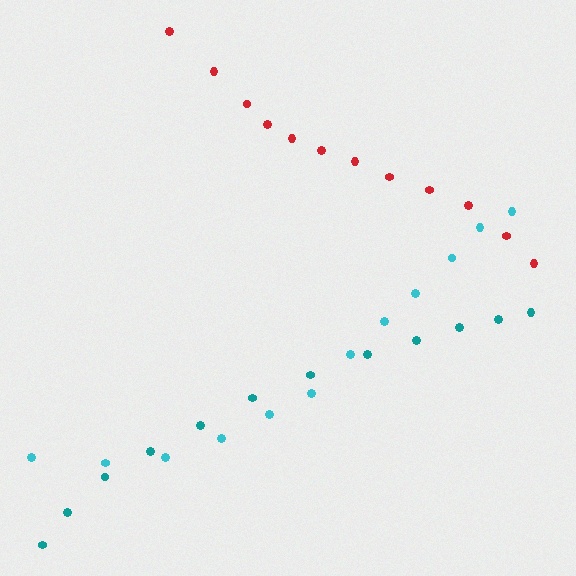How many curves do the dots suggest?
There are 3 distinct paths.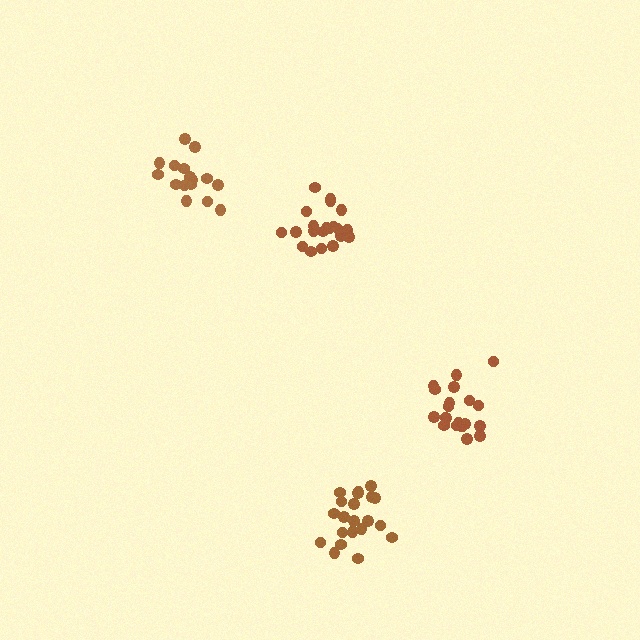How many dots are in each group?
Group 1: 21 dots, Group 2: 18 dots, Group 3: 21 dots, Group 4: 21 dots (81 total).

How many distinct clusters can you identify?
There are 4 distinct clusters.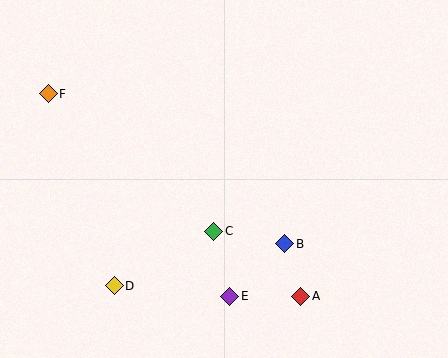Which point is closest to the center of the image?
Point C at (214, 231) is closest to the center.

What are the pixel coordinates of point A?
Point A is at (301, 296).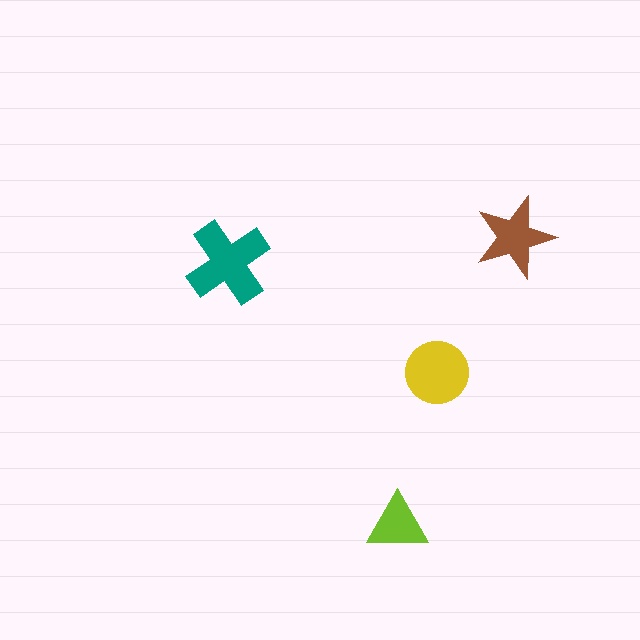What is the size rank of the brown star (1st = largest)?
3rd.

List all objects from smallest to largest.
The lime triangle, the brown star, the yellow circle, the teal cross.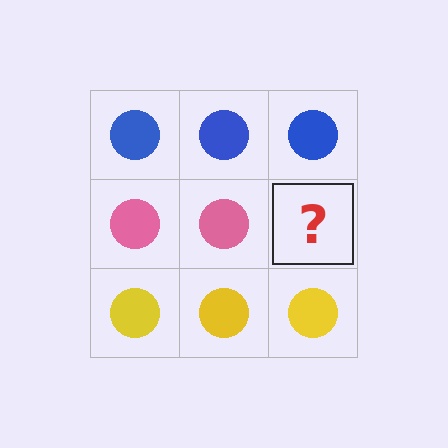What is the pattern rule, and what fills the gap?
The rule is that each row has a consistent color. The gap should be filled with a pink circle.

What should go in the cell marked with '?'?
The missing cell should contain a pink circle.